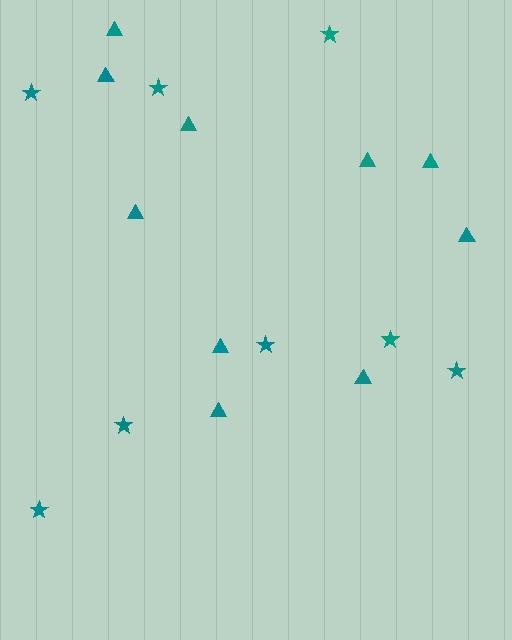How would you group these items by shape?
There are 2 groups: one group of stars (8) and one group of triangles (10).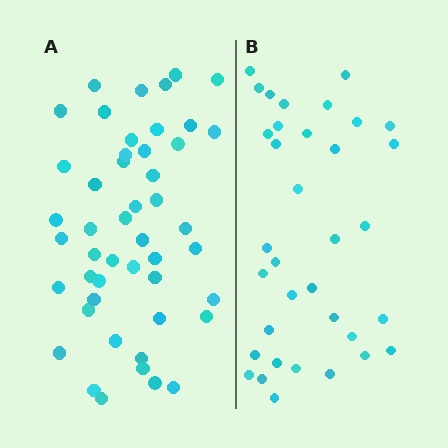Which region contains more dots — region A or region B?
Region A (the left region) has more dots.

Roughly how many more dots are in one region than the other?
Region A has approximately 15 more dots than region B.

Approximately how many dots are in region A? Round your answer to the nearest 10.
About 50 dots. (The exact count is 48, which rounds to 50.)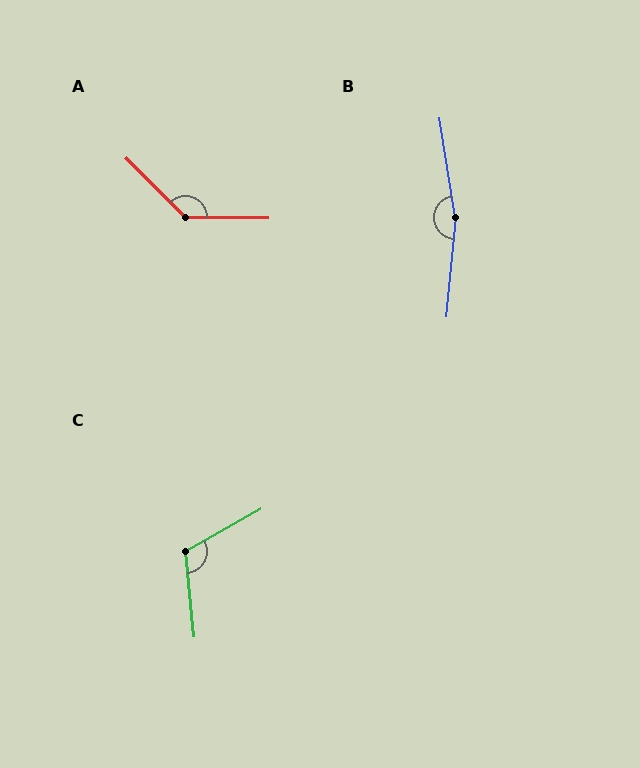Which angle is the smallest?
C, at approximately 114 degrees.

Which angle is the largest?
B, at approximately 166 degrees.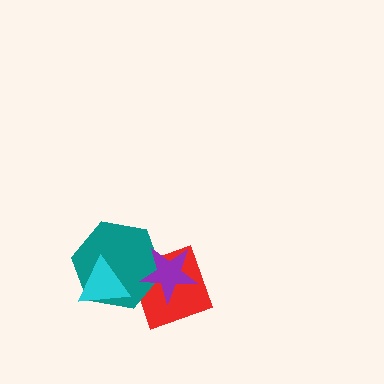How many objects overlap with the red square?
2 objects overlap with the red square.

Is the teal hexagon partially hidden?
Yes, it is partially covered by another shape.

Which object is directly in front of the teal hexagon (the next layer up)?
The purple star is directly in front of the teal hexagon.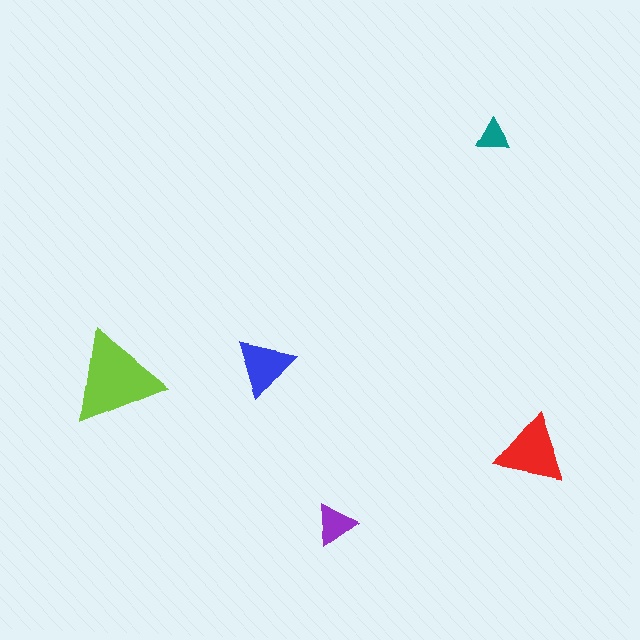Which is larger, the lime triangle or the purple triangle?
The lime one.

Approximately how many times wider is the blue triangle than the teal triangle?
About 2 times wider.